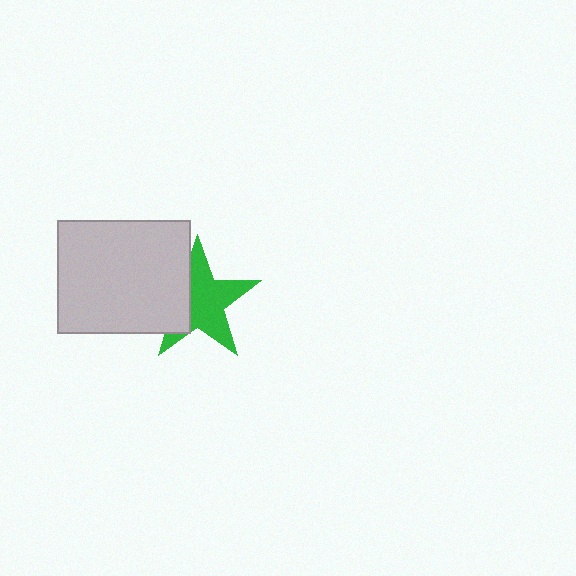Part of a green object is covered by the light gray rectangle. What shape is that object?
It is a star.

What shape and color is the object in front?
The object in front is a light gray rectangle.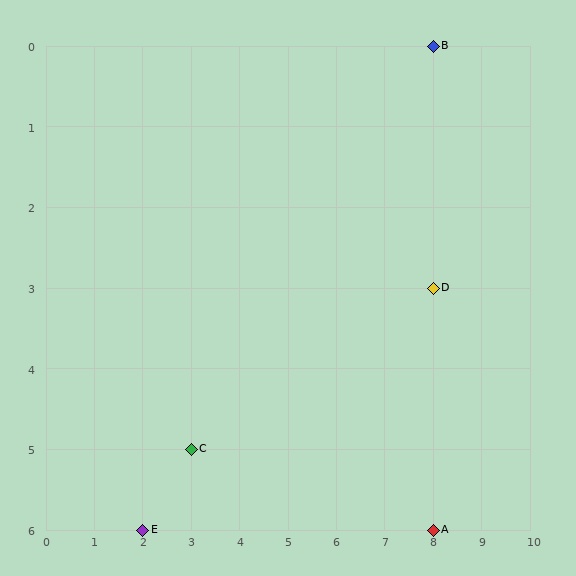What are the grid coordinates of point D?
Point D is at grid coordinates (8, 3).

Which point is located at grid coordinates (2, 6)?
Point E is at (2, 6).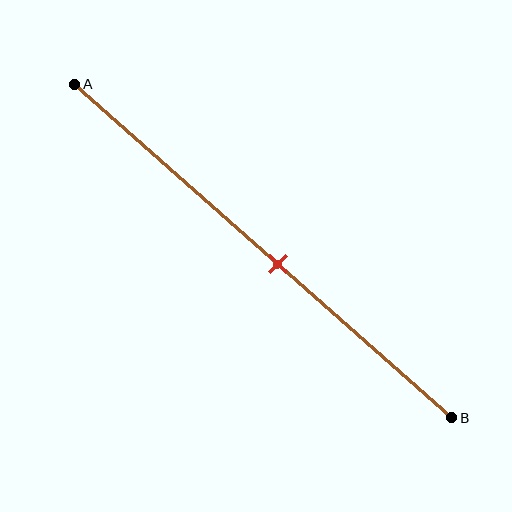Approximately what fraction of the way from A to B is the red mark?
The red mark is approximately 55% of the way from A to B.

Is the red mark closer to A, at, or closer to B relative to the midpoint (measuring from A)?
The red mark is closer to point B than the midpoint of segment AB.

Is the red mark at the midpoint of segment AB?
No, the mark is at about 55% from A, not at the 50% midpoint.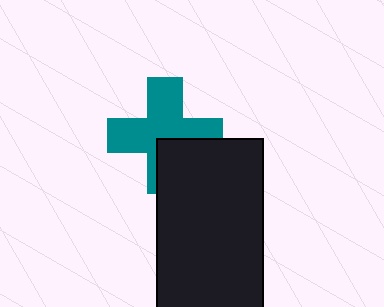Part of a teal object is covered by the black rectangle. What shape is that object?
It is a cross.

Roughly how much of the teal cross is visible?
Most of it is visible (roughly 69%).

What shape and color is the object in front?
The object in front is a black rectangle.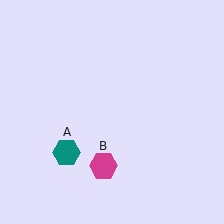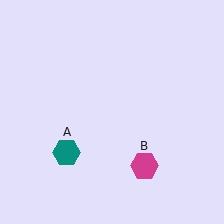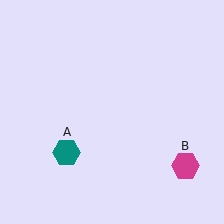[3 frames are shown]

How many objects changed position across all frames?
1 object changed position: magenta hexagon (object B).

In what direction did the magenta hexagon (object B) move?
The magenta hexagon (object B) moved right.